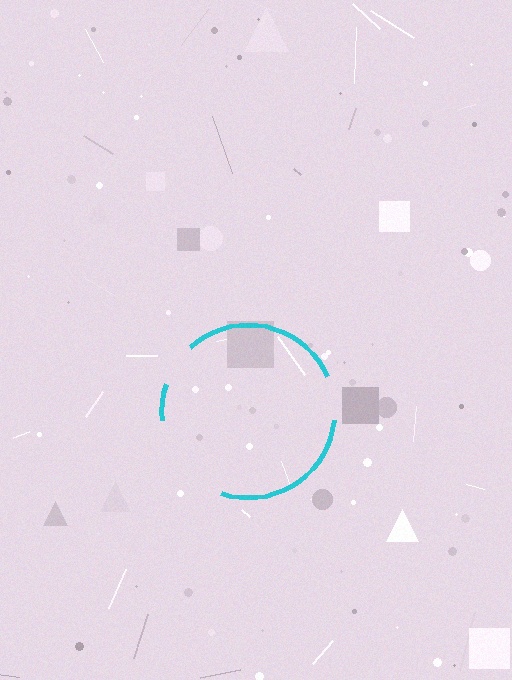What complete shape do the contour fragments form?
The contour fragments form a circle.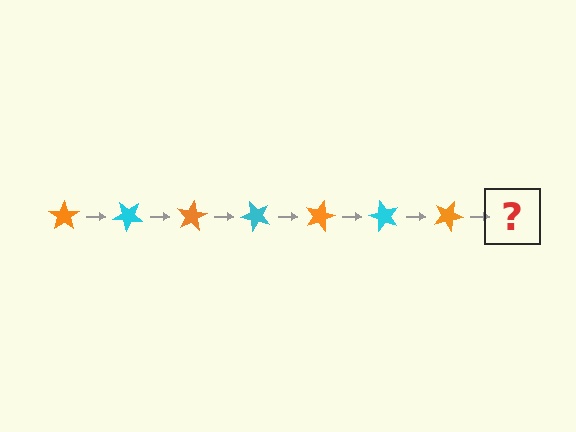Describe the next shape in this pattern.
It should be a cyan star, rotated 280 degrees from the start.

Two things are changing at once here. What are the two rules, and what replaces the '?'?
The two rules are that it rotates 40 degrees each step and the color cycles through orange and cyan. The '?' should be a cyan star, rotated 280 degrees from the start.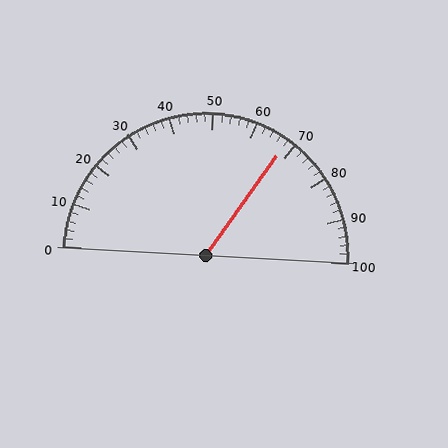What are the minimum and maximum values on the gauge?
The gauge ranges from 0 to 100.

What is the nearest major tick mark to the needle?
The nearest major tick mark is 70.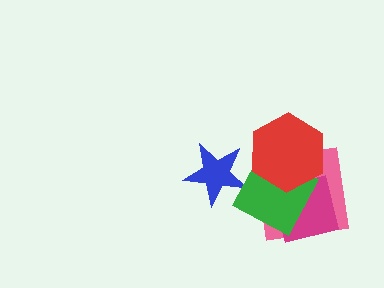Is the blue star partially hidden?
Yes, it is partially covered by another shape.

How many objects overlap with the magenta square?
3 objects overlap with the magenta square.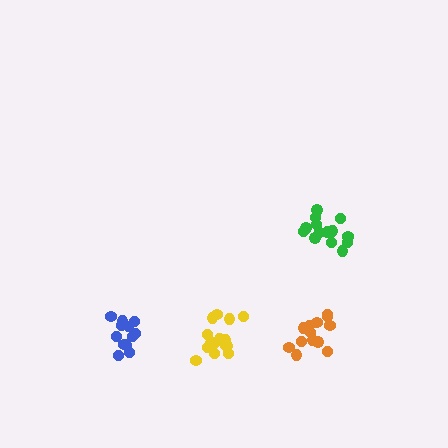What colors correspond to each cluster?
The clusters are colored: orange, green, yellow, blue.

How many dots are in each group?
Group 1: 13 dots, Group 2: 14 dots, Group 3: 16 dots, Group 4: 12 dots (55 total).